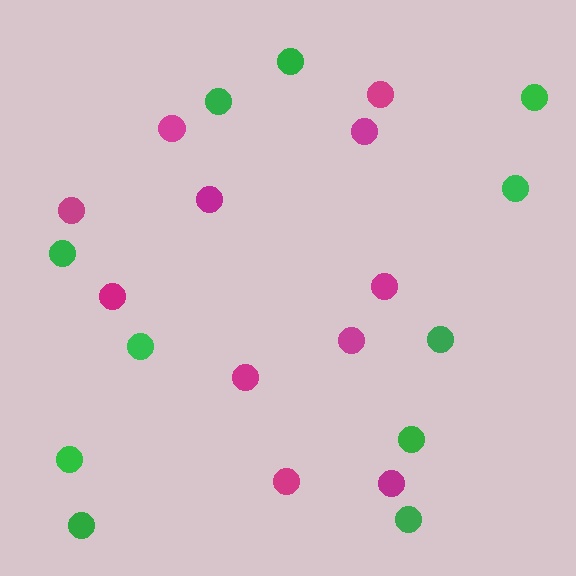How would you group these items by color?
There are 2 groups: one group of green circles (11) and one group of magenta circles (11).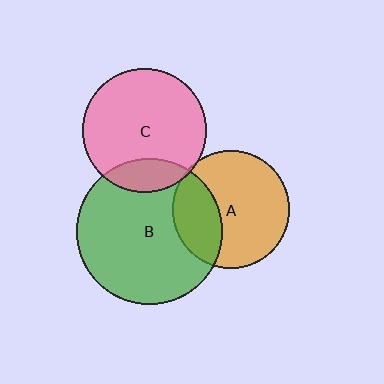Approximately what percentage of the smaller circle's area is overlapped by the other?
Approximately 30%.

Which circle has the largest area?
Circle B (green).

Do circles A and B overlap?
Yes.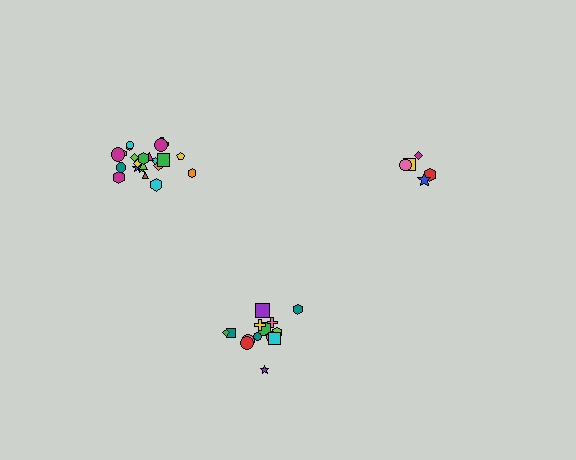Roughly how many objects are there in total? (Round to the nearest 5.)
Roughly 45 objects in total.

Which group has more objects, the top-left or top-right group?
The top-left group.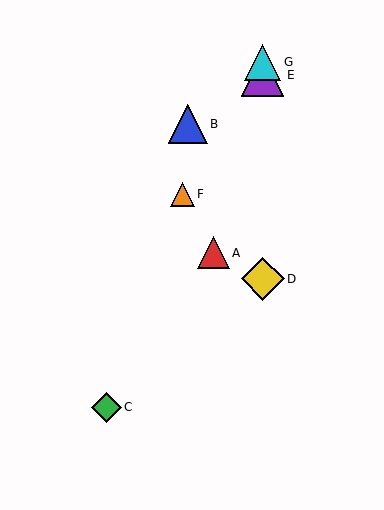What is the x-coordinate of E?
Object E is at x≈263.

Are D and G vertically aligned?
Yes, both are at x≈263.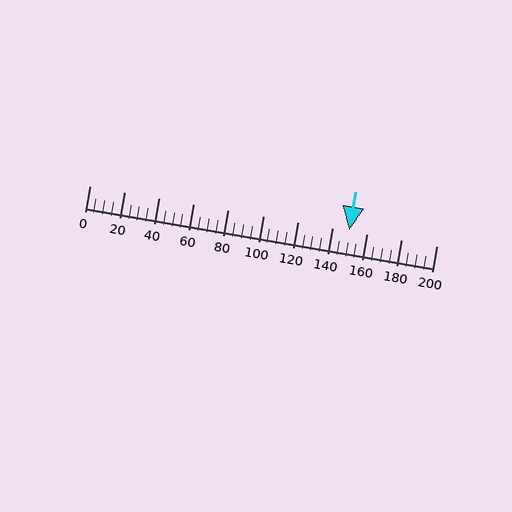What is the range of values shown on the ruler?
The ruler shows values from 0 to 200.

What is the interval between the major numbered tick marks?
The major tick marks are spaced 20 units apart.